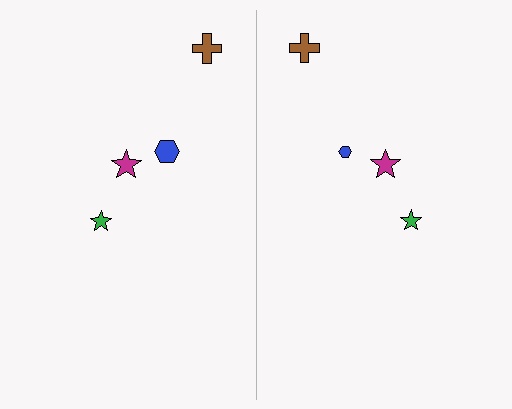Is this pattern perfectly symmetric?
No, the pattern is not perfectly symmetric. The blue hexagon on the right side has a different size than its mirror counterpart.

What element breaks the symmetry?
The blue hexagon on the right side has a different size than its mirror counterpart.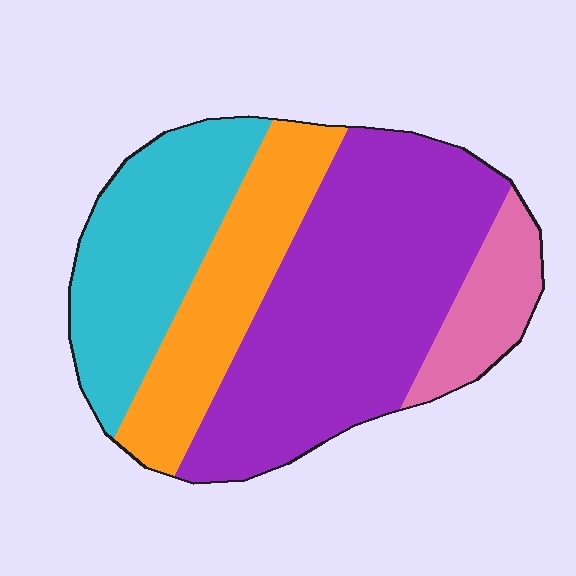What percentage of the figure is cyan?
Cyan takes up less than a quarter of the figure.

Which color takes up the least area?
Pink, at roughly 10%.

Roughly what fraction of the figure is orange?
Orange takes up less than a quarter of the figure.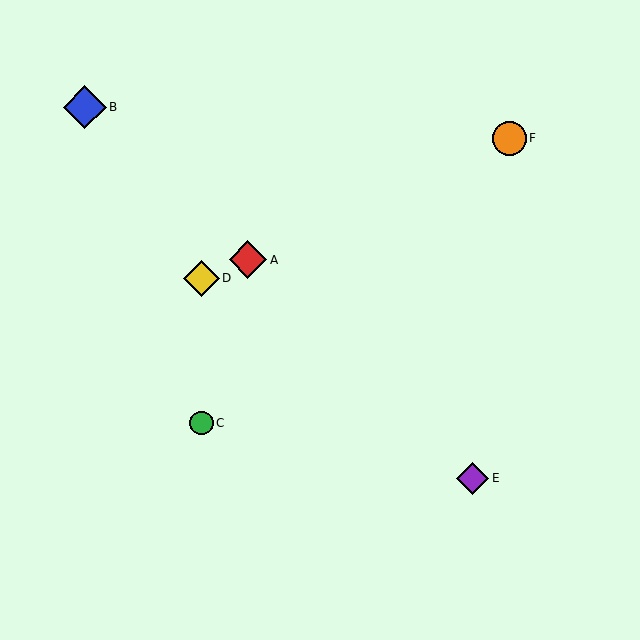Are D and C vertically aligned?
Yes, both are at x≈201.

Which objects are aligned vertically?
Objects C, D are aligned vertically.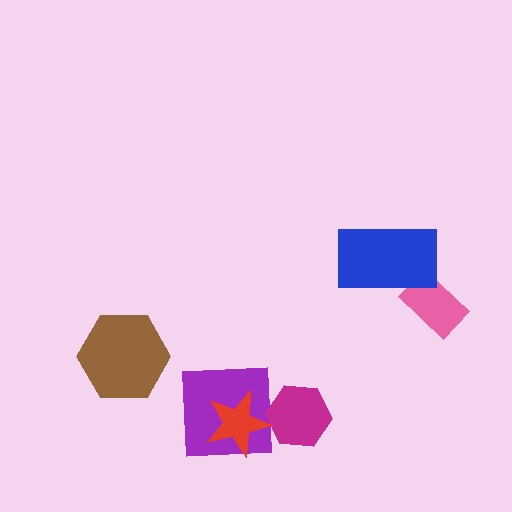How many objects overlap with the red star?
2 objects overlap with the red star.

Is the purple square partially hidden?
Yes, it is partially covered by another shape.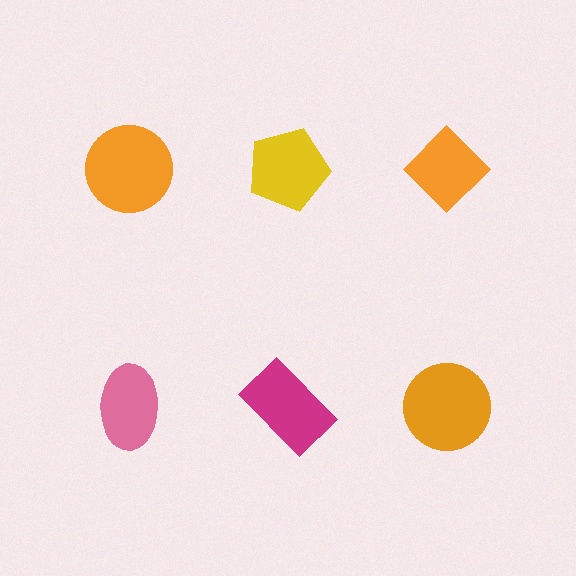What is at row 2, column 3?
An orange circle.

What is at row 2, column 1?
A pink ellipse.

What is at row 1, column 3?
An orange diamond.